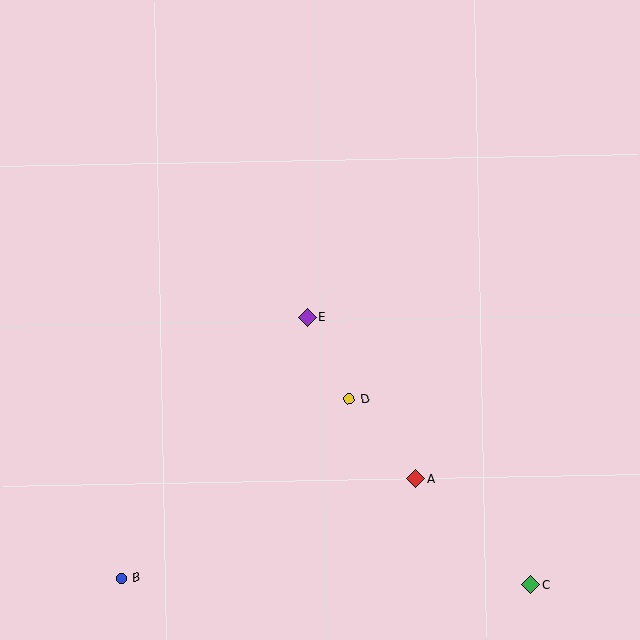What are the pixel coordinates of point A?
Point A is at (416, 479).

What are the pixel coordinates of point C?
Point C is at (531, 585).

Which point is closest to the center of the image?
Point E at (307, 317) is closest to the center.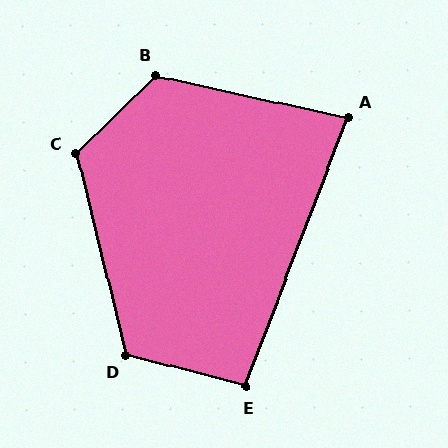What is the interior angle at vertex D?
Approximately 119 degrees (obtuse).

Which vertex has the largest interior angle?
B, at approximately 123 degrees.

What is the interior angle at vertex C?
Approximately 121 degrees (obtuse).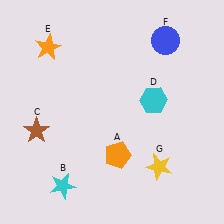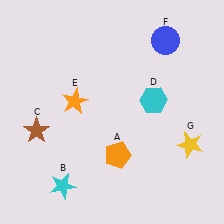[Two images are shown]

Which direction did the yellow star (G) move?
The yellow star (G) moved right.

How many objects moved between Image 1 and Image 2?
2 objects moved between the two images.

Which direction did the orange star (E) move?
The orange star (E) moved down.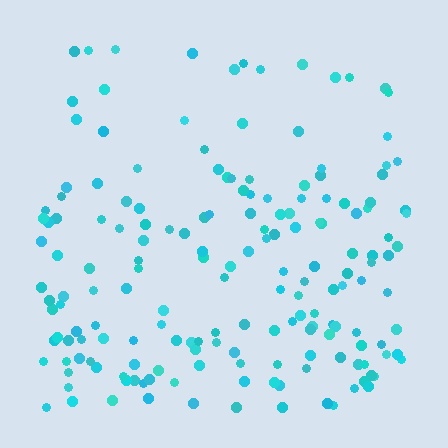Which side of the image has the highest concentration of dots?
The bottom.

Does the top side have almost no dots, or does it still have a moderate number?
Still a moderate number, just noticeably fewer than the bottom.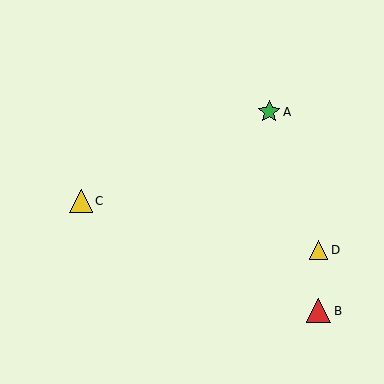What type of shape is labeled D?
Shape D is a yellow triangle.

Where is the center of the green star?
The center of the green star is at (269, 112).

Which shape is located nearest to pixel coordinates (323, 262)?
The yellow triangle (labeled D) at (318, 250) is nearest to that location.